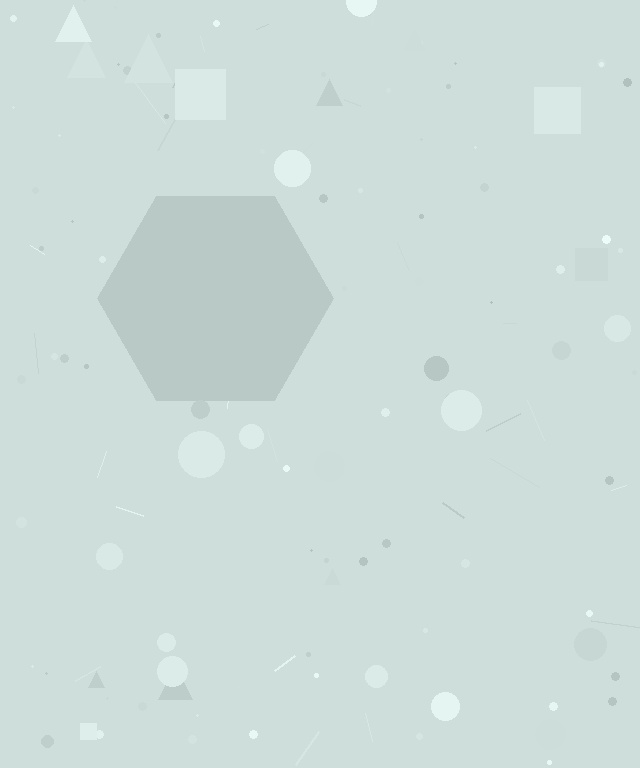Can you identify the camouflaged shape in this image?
The camouflaged shape is a hexagon.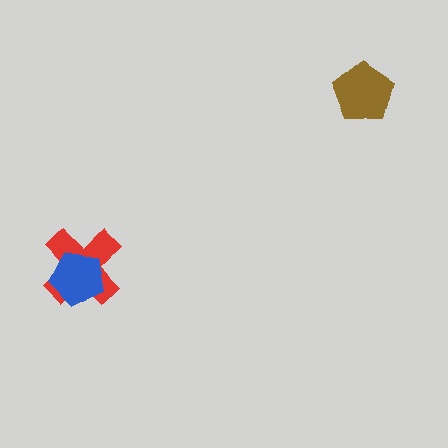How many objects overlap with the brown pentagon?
0 objects overlap with the brown pentagon.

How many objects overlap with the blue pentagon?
1 object overlaps with the blue pentagon.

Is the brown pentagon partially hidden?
No, no other shape covers it.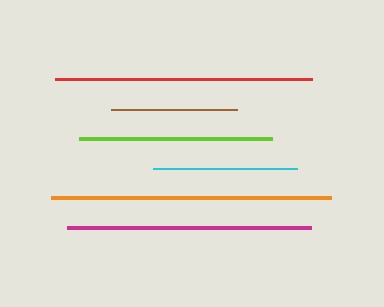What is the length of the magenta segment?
The magenta segment is approximately 244 pixels long.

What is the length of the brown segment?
The brown segment is approximately 126 pixels long.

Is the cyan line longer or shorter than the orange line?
The orange line is longer than the cyan line.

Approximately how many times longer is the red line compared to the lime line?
The red line is approximately 1.3 times the length of the lime line.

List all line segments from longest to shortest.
From longest to shortest: orange, red, magenta, lime, cyan, brown.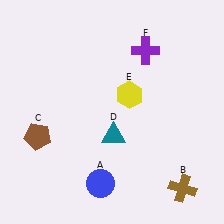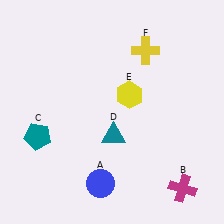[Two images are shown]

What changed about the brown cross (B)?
In Image 1, B is brown. In Image 2, it changed to magenta.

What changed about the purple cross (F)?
In Image 1, F is purple. In Image 2, it changed to yellow.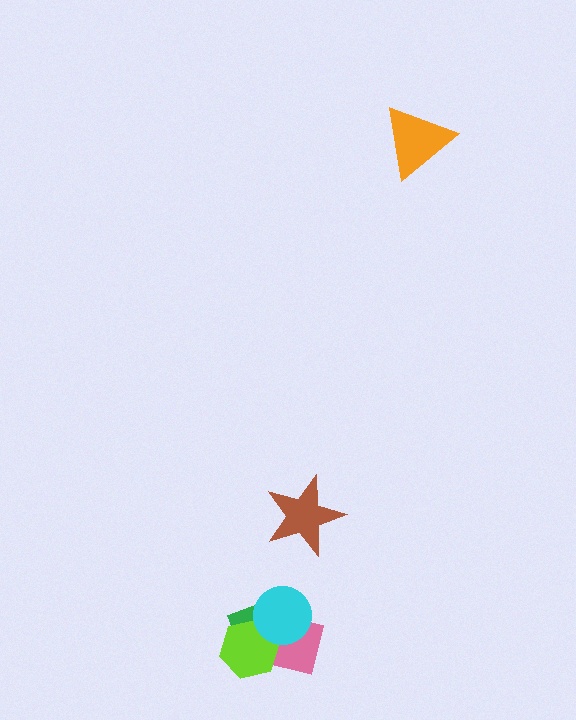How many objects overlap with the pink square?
3 objects overlap with the pink square.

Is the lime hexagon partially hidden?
Yes, it is partially covered by another shape.